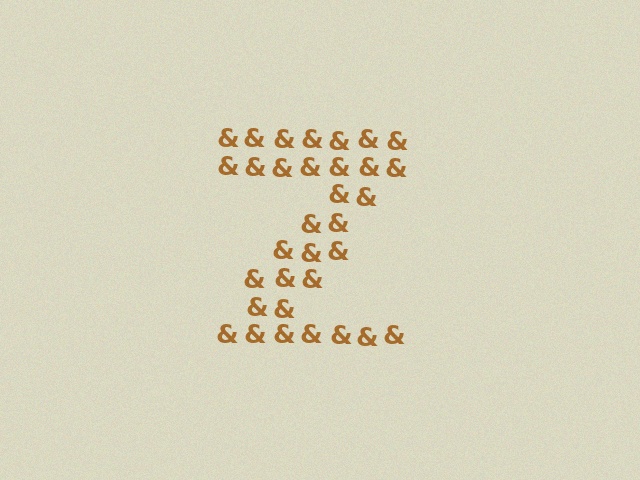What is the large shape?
The large shape is the letter Z.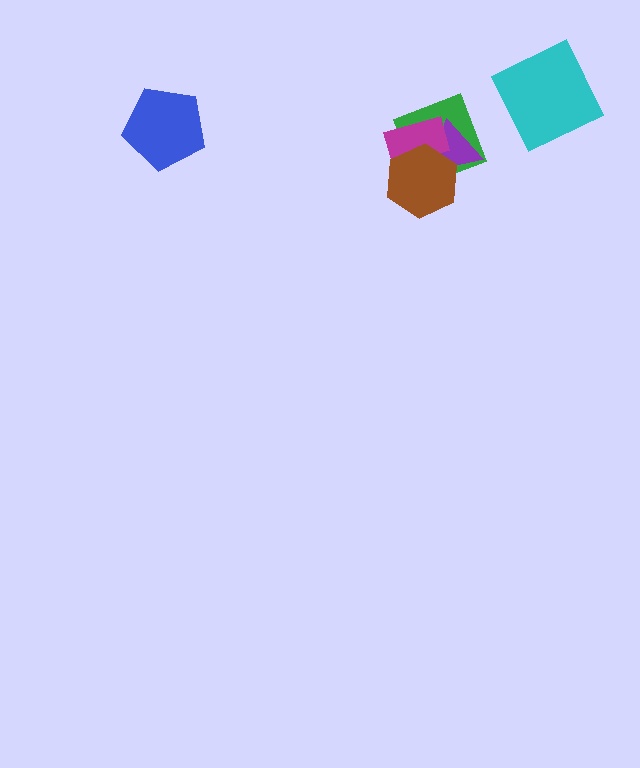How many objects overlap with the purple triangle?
3 objects overlap with the purple triangle.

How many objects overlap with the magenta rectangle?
3 objects overlap with the magenta rectangle.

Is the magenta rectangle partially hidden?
Yes, it is partially covered by another shape.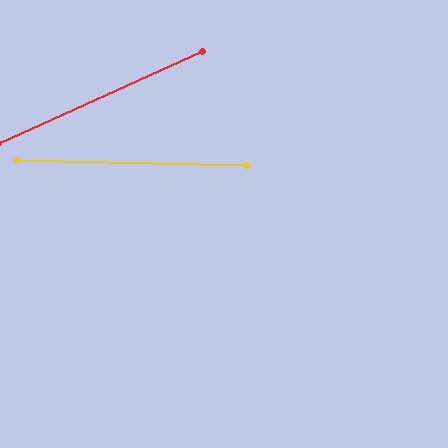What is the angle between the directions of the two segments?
Approximately 25 degrees.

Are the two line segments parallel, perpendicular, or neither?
Neither parallel nor perpendicular — they differ by about 25°.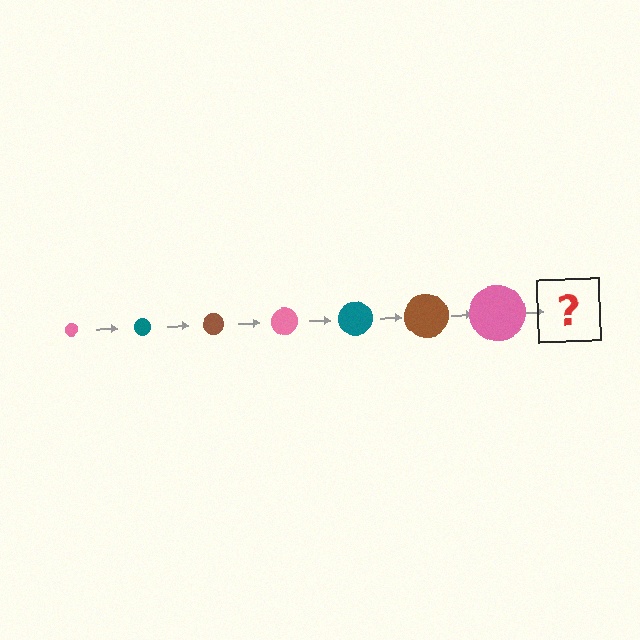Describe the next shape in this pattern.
It should be a teal circle, larger than the previous one.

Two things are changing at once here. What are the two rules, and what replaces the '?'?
The two rules are that the circle grows larger each step and the color cycles through pink, teal, and brown. The '?' should be a teal circle, larger than the previous one.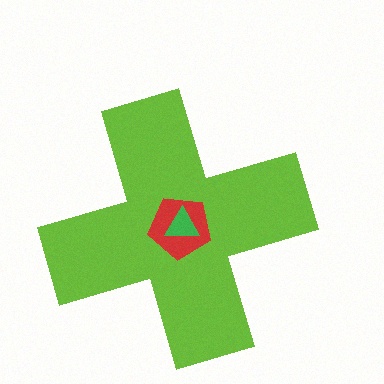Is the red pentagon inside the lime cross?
Yes.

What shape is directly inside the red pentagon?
The green triangle.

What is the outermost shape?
The lime cross.